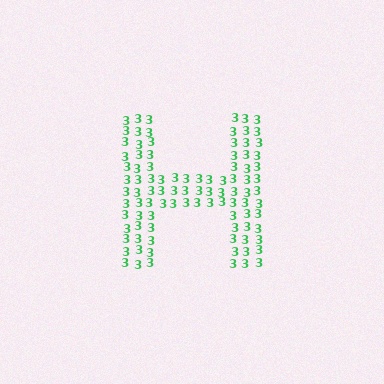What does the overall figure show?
The overall figure shows the letter H.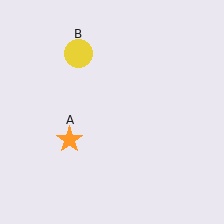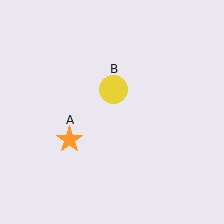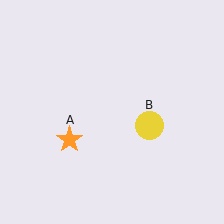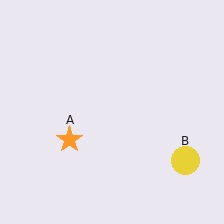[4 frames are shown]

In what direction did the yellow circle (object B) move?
The yellow circle (object B) moved down and to the right.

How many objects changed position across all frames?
1 object changed position: yellow circle (object B).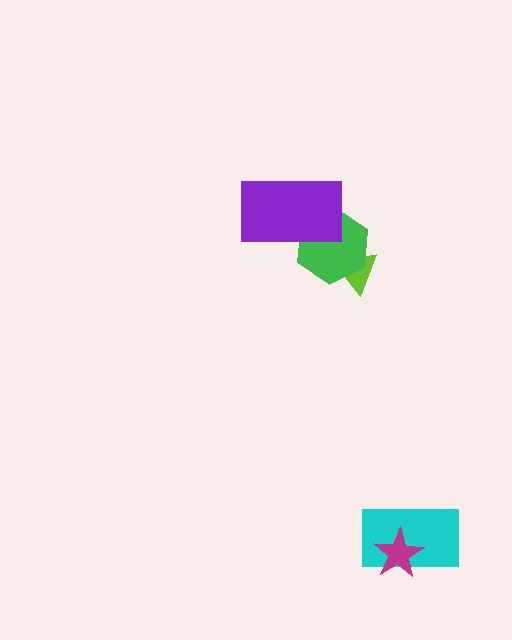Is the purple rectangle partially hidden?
No, no other shape covers it.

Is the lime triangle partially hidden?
Yes, it is partially covered by another shape.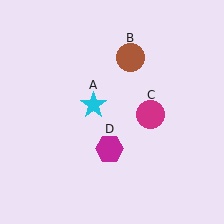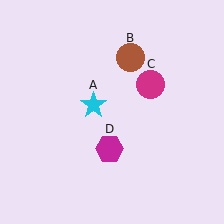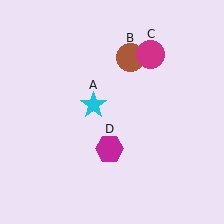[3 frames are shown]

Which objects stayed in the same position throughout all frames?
Cyan star (object A) and brown circle (object B) and magenta hexagon (object D) remained stationary.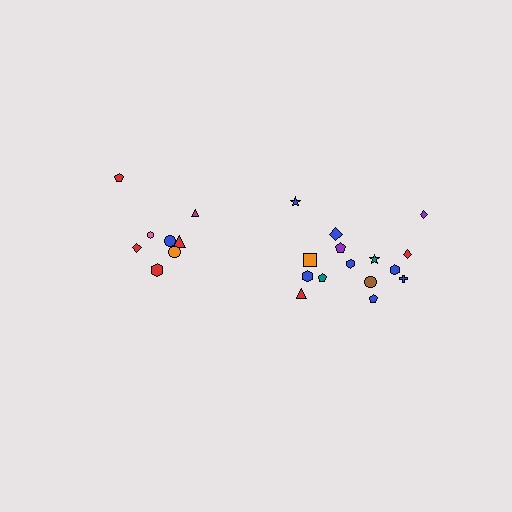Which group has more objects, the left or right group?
The right group.